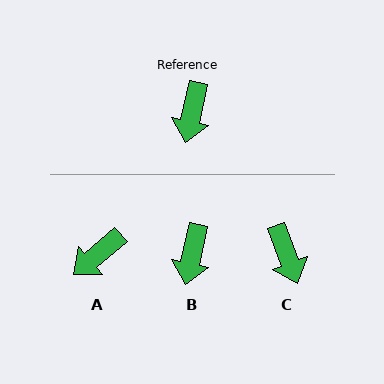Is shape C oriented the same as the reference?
No, it is off by about 33 degrees.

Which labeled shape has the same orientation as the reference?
B.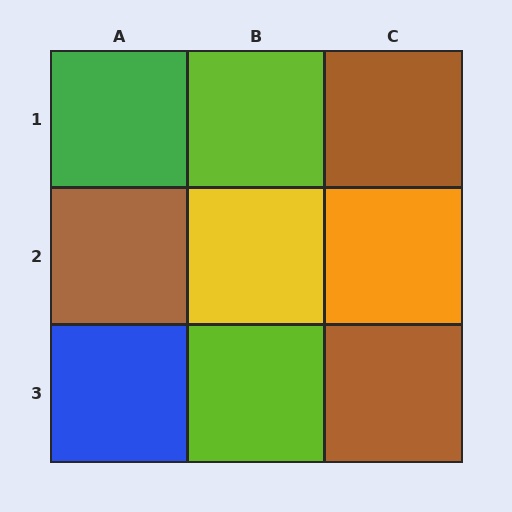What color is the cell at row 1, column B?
Lime.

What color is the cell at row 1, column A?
Green.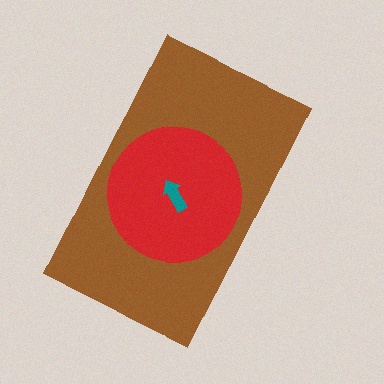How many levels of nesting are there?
3.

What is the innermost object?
The teal arrow.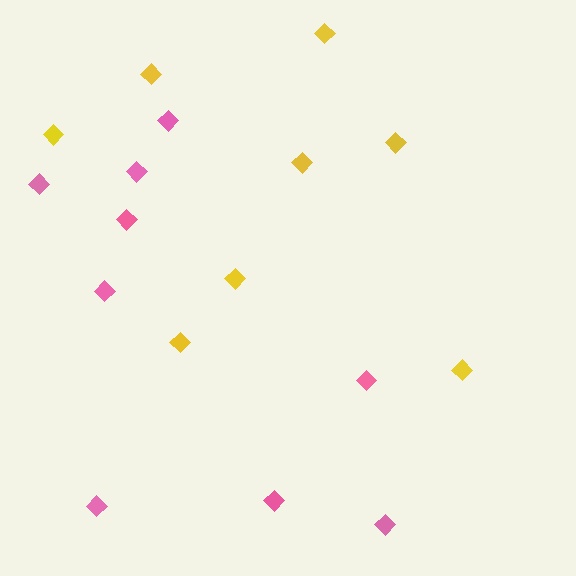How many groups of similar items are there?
There are 2 groups: one group of pink diamonds (9) and one group of yellow diamonds (8).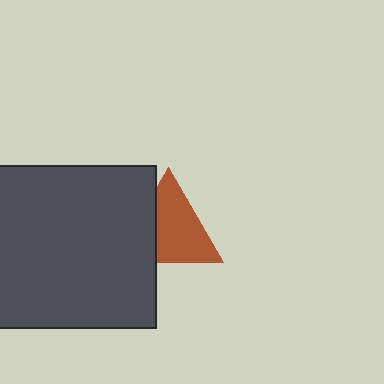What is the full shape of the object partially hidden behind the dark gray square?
The partially hidden object is a brown triangle.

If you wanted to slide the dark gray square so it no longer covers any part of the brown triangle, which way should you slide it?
Slide it left — that is the most direct way to separate the two shapes.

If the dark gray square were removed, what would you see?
You would see the complete brown triangle.